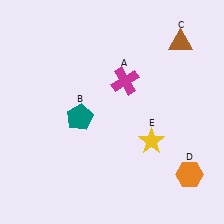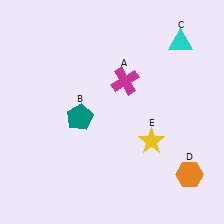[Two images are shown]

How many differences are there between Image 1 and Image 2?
There is 1 difference between the two images.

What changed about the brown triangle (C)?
In Image 1, C is brown. In Image 2, it changed to cyan.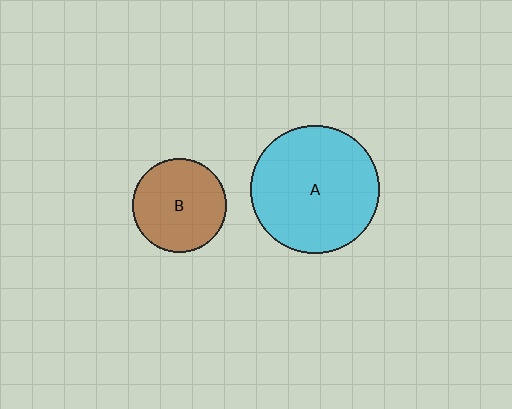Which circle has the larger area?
Circle A (cyan).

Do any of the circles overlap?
No, none of the circles overlap.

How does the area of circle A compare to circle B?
Approximately 1.9 times.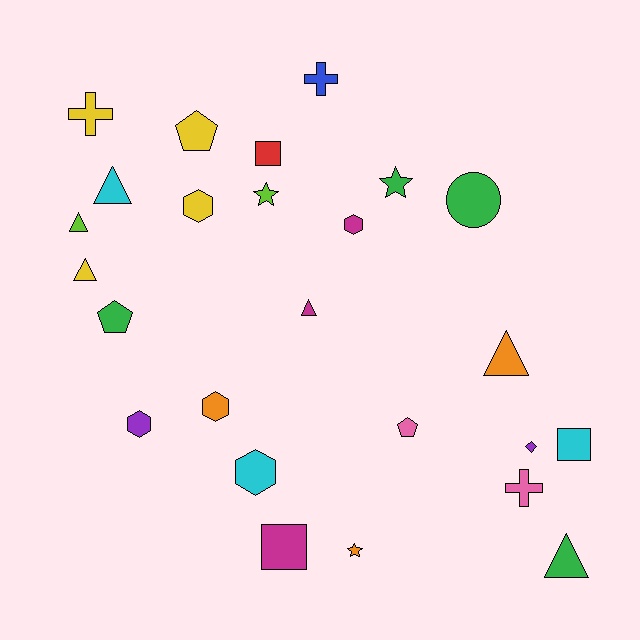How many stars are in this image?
There are 3 stars.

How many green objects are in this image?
There are 4 green objects.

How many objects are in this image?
There are 25 objects.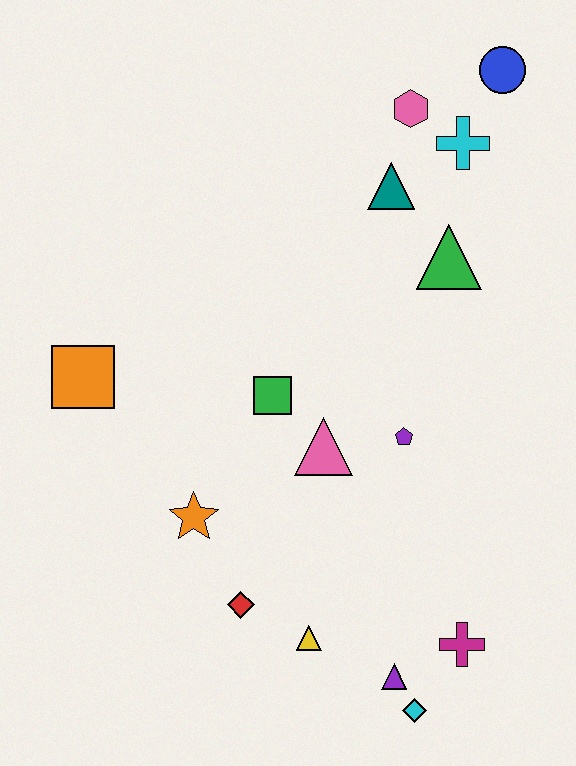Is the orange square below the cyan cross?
Yes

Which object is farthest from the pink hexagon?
The cyan diamond is farthest from the pink hexagon.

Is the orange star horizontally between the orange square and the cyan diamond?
Yes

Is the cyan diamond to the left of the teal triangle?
No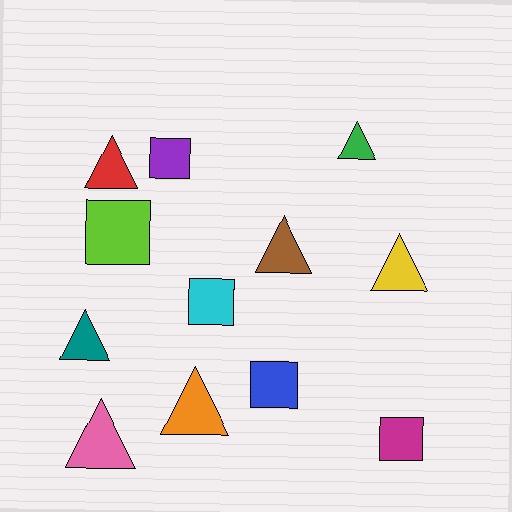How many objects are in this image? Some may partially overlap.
There are 12 objects.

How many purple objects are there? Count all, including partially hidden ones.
There is 1 purple object.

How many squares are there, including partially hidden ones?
There are 5 squares.